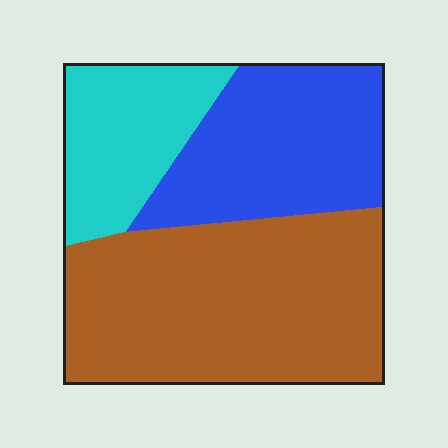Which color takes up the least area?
Cyan, at roughly 20%.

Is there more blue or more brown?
Brown.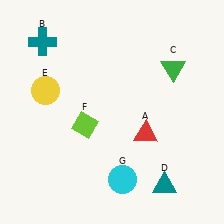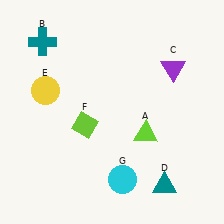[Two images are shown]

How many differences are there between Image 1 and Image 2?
There are 2 differences between the two images.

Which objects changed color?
A changed from red to lime. C changed from green to purple.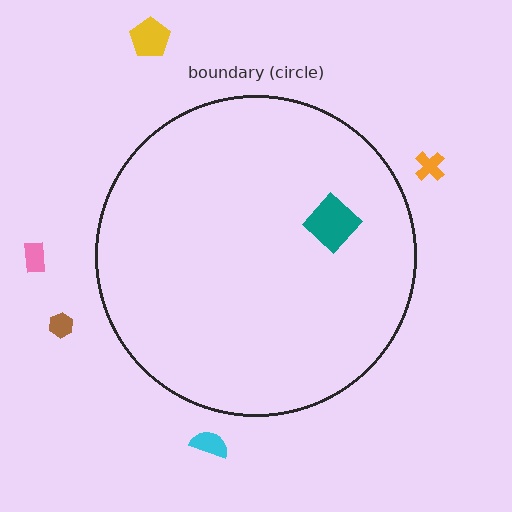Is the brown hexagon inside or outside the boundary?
Outside.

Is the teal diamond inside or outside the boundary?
Inside.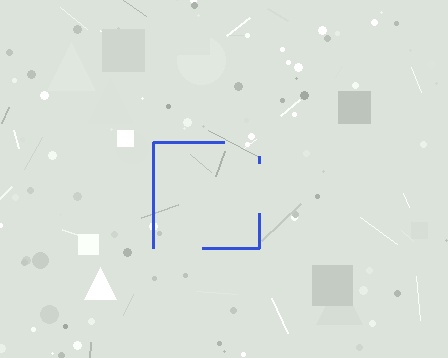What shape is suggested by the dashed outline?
The dashed outline suggests a square.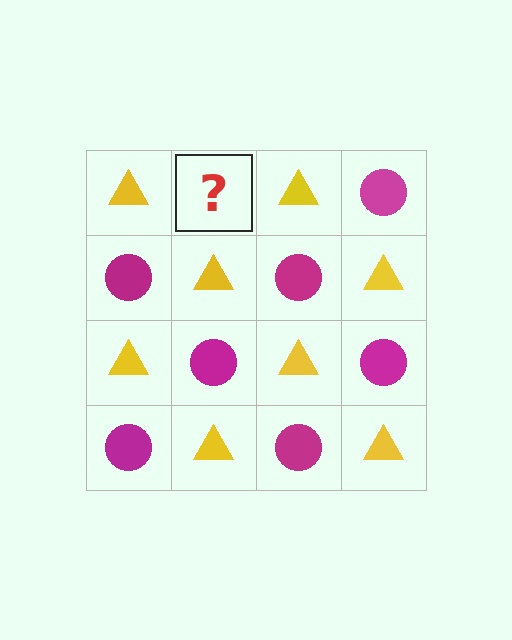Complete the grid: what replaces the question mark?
The question mark should be replaced with a magenta circle.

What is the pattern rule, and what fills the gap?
The rule is that it alternates yellow triangle and magenta circle in a checkerboard pattern. The gap should be filled with a magenta circle.